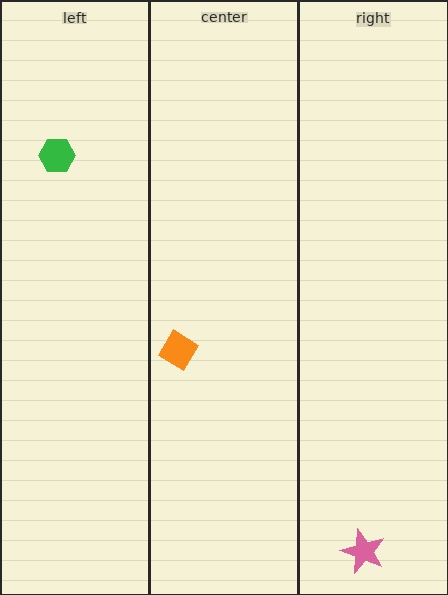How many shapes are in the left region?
1.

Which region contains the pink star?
The right region.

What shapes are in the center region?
The orange diamond.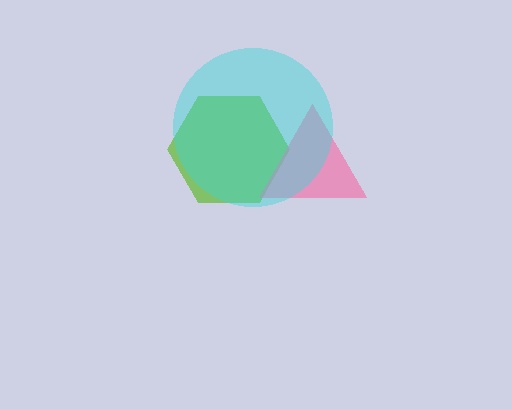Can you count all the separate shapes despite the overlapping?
Yes, there are 3 separate shapes.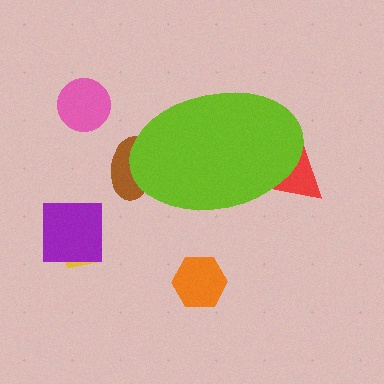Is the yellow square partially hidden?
No, the yellow square is fully visible.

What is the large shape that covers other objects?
A lime ellipse.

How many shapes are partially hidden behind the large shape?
2 shapes are partially hidden.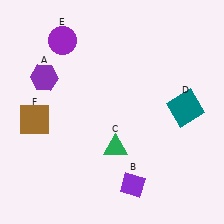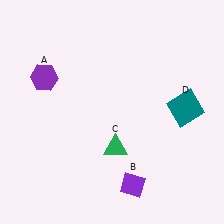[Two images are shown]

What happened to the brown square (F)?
The brown square (F) was removed in Image 2. It was in the bottom-left area of Image 1.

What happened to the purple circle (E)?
The purple circle (E) was removed in Image 2. It was in the top-left area of Image 1.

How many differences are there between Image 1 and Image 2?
There are 2 differences between the two images.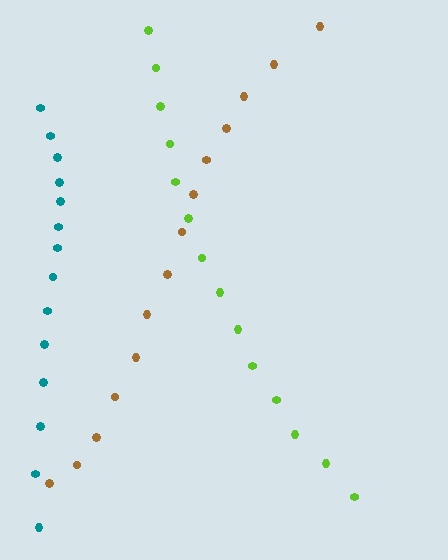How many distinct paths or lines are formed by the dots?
There are 3 distinct paths.